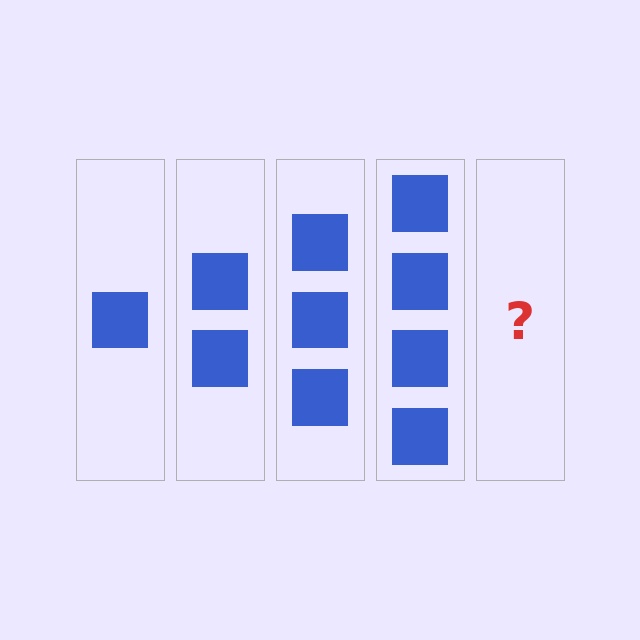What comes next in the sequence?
The next element should be 5 squares.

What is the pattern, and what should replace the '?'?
The pattern is that each step adds one more square. The '?' should be 5 squares.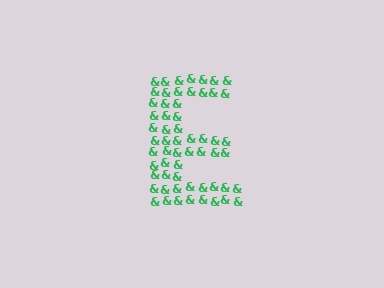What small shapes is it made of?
It is made of small ampersands.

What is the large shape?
The large shape is the letter E.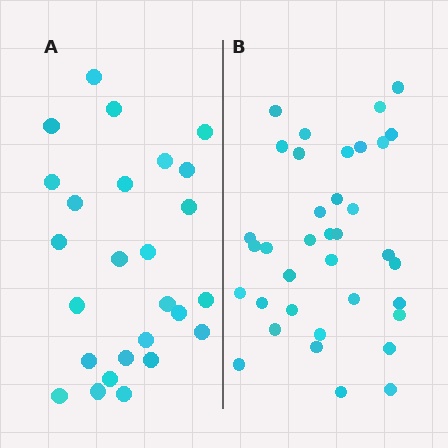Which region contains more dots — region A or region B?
Region B (the right region) has more dots.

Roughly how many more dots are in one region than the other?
Region B has roughly 10 or so more dots than region A.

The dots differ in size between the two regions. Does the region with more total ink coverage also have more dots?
No. Region A has more total ink coverage because its dots are larger, but region B actually contains more individual dots. Total area can be misleading — the number of items is what matters here.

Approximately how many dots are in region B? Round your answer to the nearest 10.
About 40 dots. (The exact count is 36, which rounds to 40.)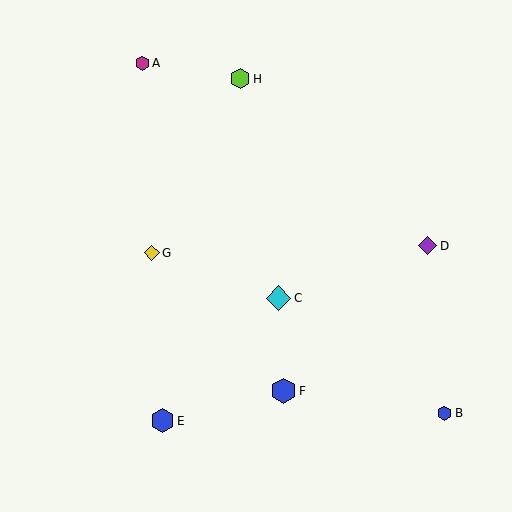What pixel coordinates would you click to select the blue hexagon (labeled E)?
Click at (162, 421) to select the blue hexagon E.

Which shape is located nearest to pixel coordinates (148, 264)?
The yellow diamond (labeled G) at (152, 253) is nearest to that location.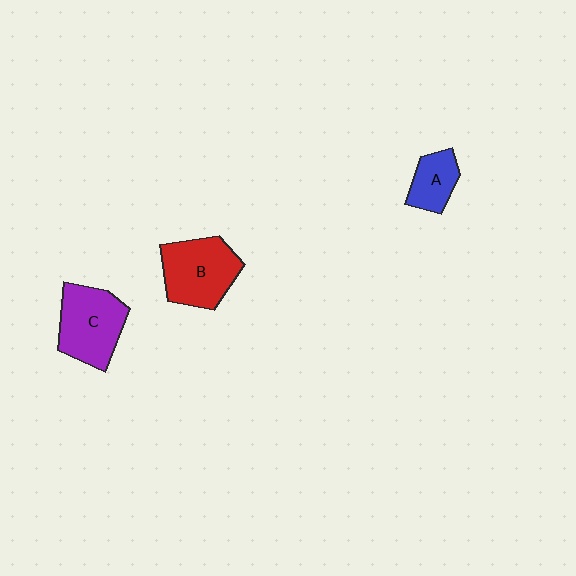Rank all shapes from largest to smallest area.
From largest to smallest: B (red), C (purple), A (blue).